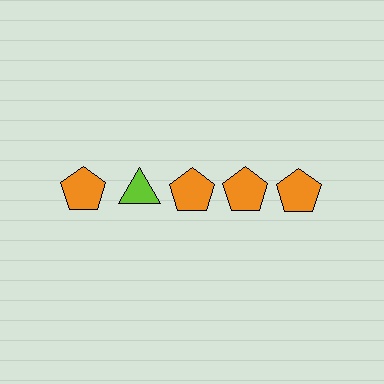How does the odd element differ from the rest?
It differs in both color (lime instead of orange) and shape (triangle instead of pentagon).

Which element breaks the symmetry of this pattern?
The lime triangle in the top row, second from left column breaks the symmetry. All other shapes are orange pentagons.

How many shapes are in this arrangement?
There are 5 shapes arranged in a grid pattern.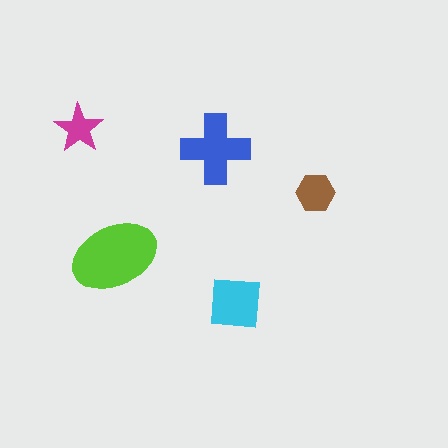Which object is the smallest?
The magenta star.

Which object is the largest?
The lime ellipse.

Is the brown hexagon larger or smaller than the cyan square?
Smaller.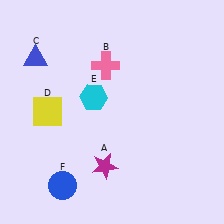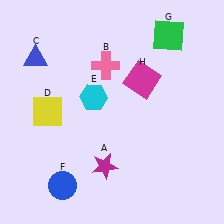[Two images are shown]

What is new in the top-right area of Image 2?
A green square (G) was added in the top-right area of Image 2.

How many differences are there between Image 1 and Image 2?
There are 2 differences between the two images.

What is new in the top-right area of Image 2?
A magenta square (H) was added in the top-right area of Image 2.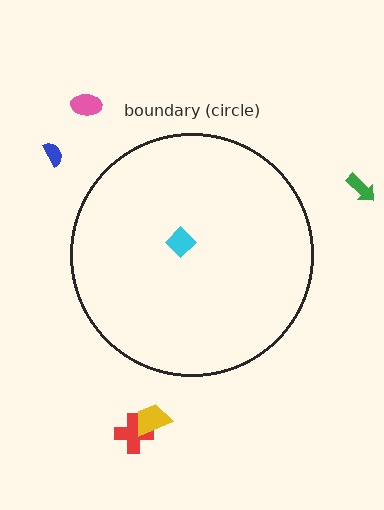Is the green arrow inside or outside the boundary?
Outside.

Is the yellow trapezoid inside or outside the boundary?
Outside.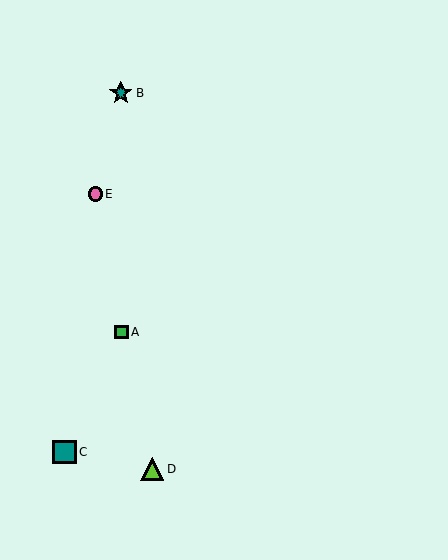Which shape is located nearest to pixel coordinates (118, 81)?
The teal star (labeled B) at (121, 93) is nearest to that location.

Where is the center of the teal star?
The center of the teal star is at (121, 93).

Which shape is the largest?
The teal square (labeled C) is the largest.